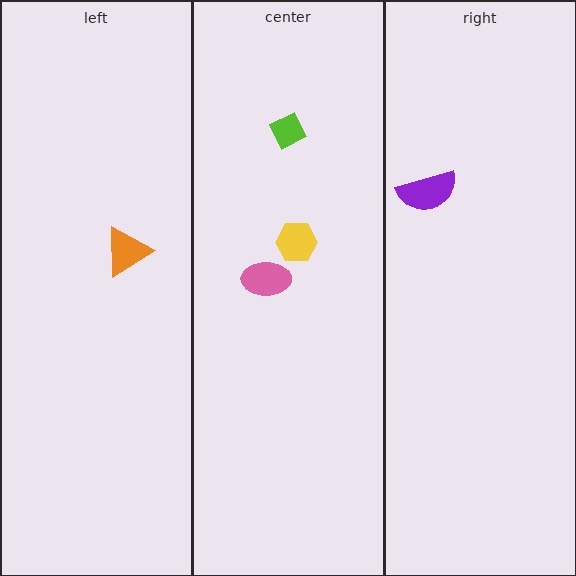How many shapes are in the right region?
1.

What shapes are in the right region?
The purple semicircle.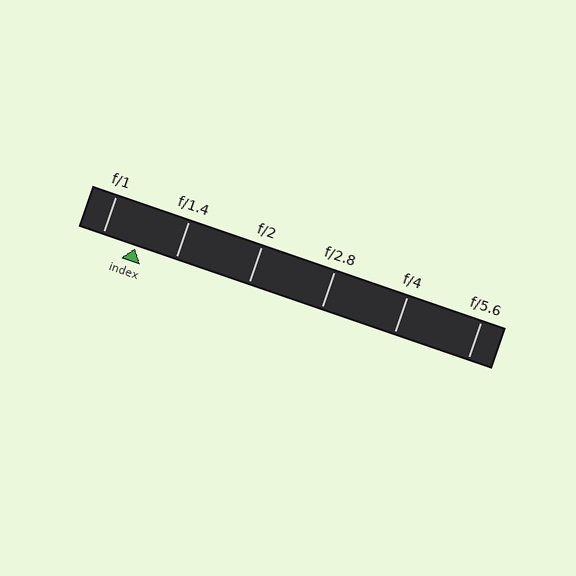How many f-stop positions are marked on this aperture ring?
There are 6 f-stop positions marked.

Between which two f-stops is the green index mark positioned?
The index mark is between f/1 and f/1.4.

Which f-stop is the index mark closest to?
The index mark is closest to f/1.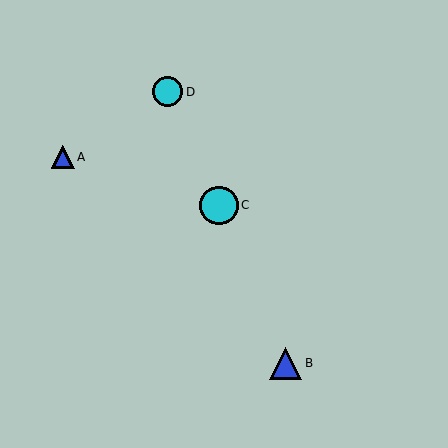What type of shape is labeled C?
Shape C is a cyan circle.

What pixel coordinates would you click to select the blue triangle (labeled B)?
Click at (285, 363) to select the blue triangle B.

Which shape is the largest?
The cyan circle (labeled C) is the largest.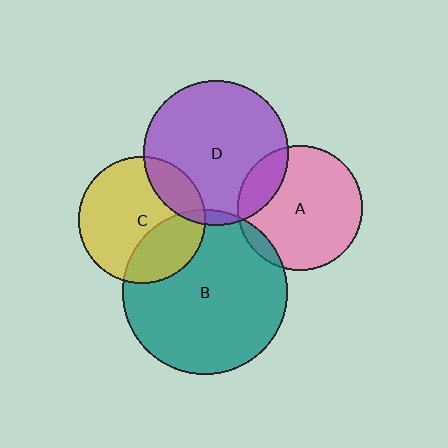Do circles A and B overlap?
Yes.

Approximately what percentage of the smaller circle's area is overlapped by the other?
Approximately 5%.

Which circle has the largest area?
Circle B (teal).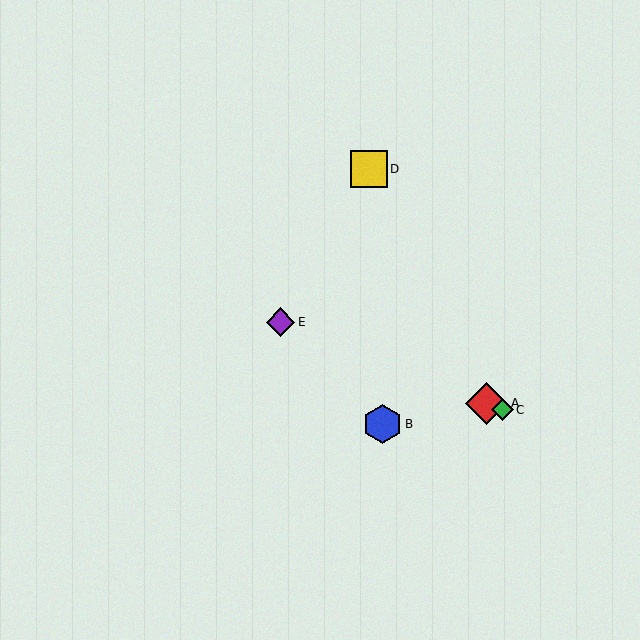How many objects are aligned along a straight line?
3 objects (A, C, E) are aligned along a straight line.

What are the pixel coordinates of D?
Object D is at (369, 169).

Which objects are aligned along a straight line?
Objects A, C, E are aligned along a straight line.